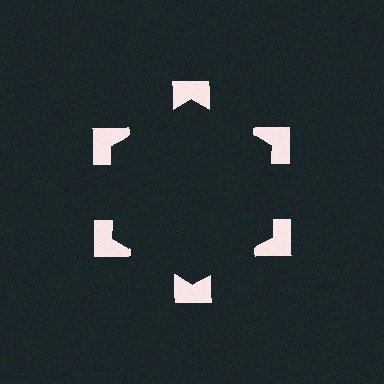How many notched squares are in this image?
There are 6 — one at each vertex of the illusory hexagon.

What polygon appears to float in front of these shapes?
An illusory hexagon — its edges are inferred from the aligned wedge cuts in the notched squares, not physically drawn.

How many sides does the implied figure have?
6 sides.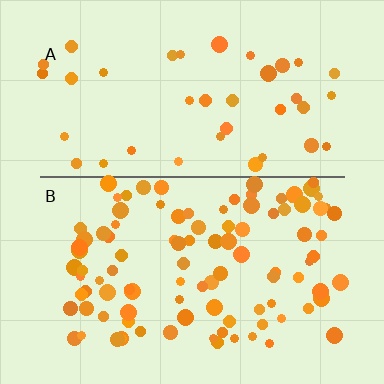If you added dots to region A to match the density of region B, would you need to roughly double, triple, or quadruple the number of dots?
Approximately triple.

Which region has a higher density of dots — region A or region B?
B (the bottom).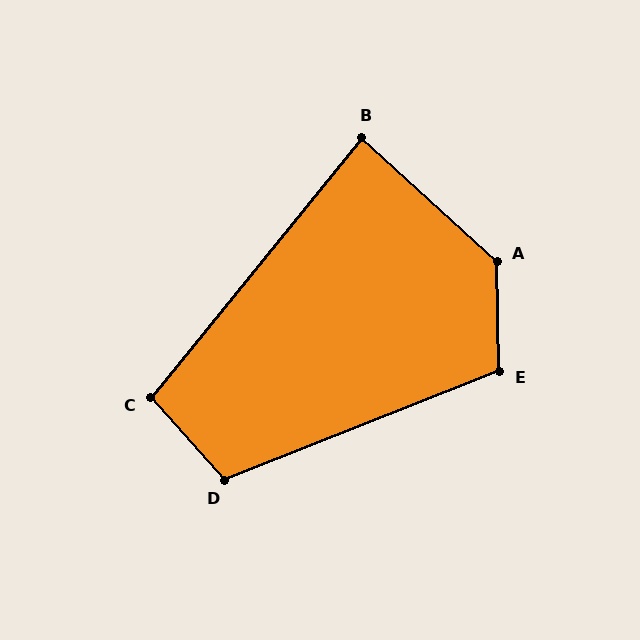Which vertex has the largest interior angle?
A, at approximately 133 degrees.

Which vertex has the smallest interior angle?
B, at approximately 87 degrees.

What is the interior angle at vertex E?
Approximately 110 degrees (obtuse).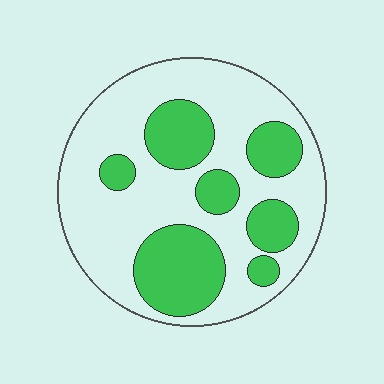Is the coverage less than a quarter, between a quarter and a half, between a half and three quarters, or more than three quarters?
Between a quarter and a half.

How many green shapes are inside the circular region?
7.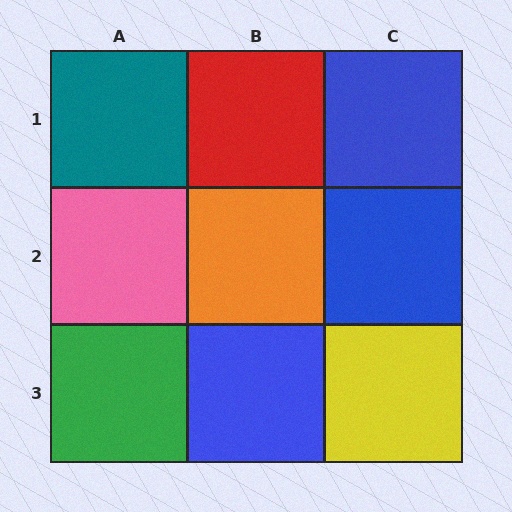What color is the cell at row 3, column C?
Yellow.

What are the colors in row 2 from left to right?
Pink, orange, blue.